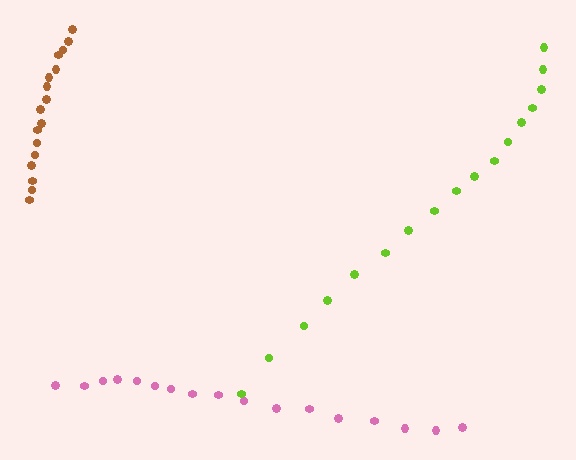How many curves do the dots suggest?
There are 3 distinct paths.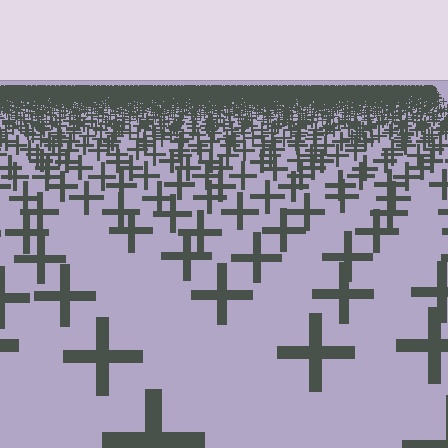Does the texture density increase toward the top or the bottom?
Density increases toward the top.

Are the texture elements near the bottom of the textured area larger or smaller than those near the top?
Larger. Near the bottom, elements are closer to the viewer and appear at a bigger on-screen size.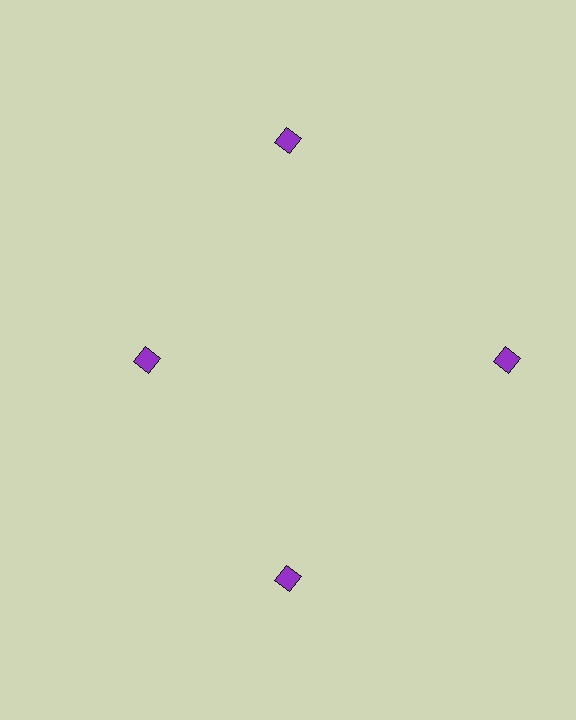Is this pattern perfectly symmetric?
No. The 4 purple diamonds are arranged in a ring, but one element near the 9 o'clock position is pulled inward toward the center, breaking the 4-fold rotational symmetry.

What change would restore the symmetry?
The symmetry would be restored by moving it outward, back onto the ring so that all 4 diamonds sit at equal angles and equal distance from the center.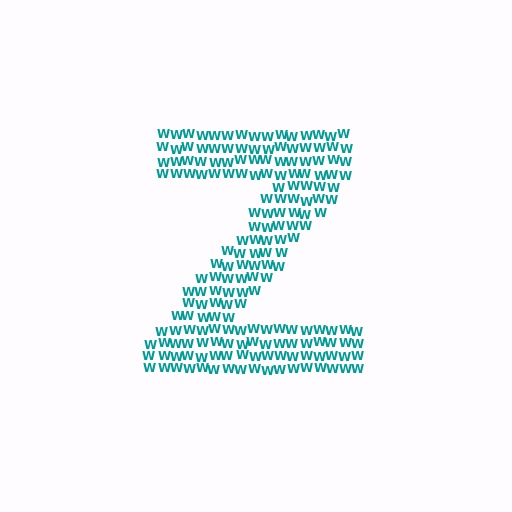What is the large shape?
The large shape is the letter Z.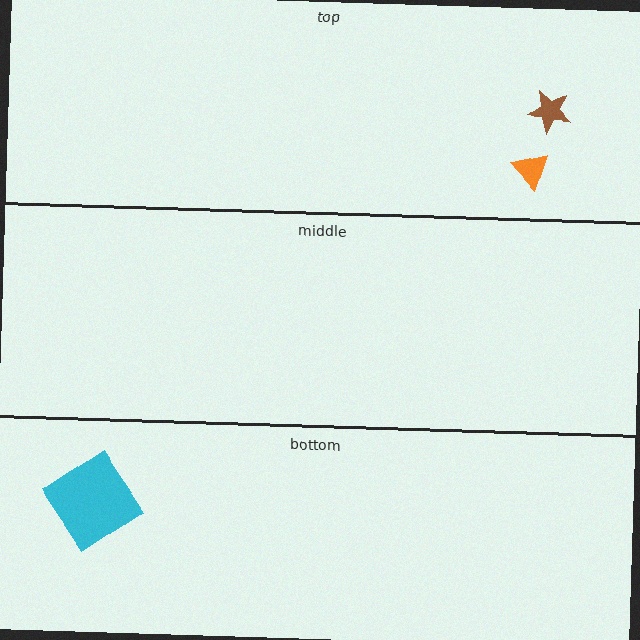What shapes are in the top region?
The brown star, the orange triangle.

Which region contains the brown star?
The top region.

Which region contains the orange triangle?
The top region.